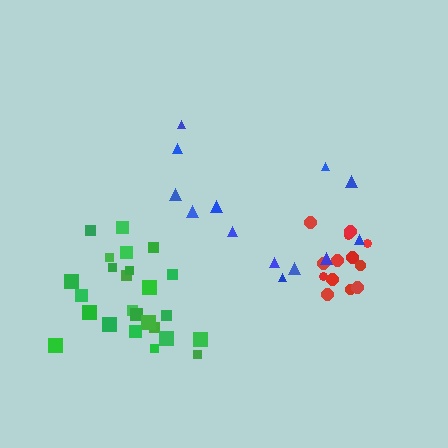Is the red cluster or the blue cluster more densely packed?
Red.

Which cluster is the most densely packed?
Red.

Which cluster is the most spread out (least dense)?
Blue.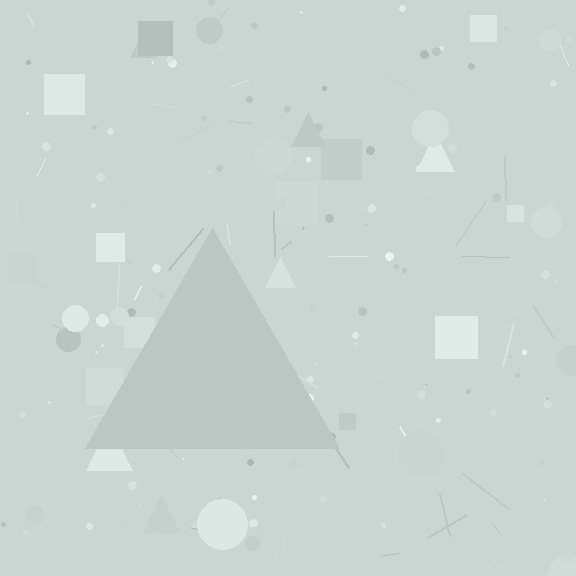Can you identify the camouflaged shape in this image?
The camouflaged shape is a triangle.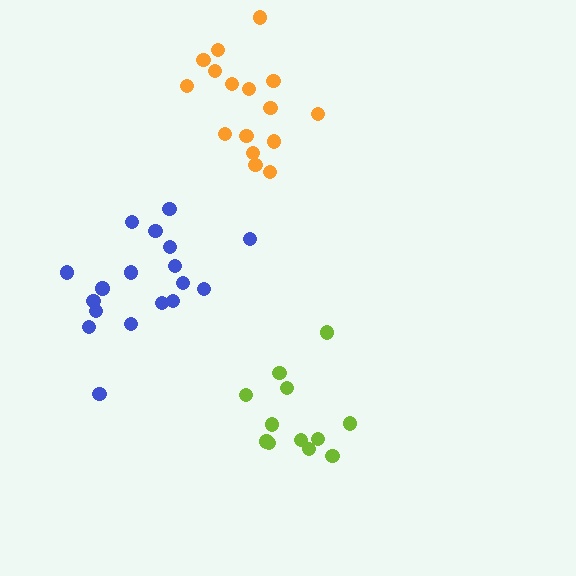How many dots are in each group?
Group 1: 18 dots, Group 2: 12 dots, Group 3: 16 dots (46 total).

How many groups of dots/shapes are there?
There are 3 groups.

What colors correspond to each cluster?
The clusters are colored: blue, lime, orange.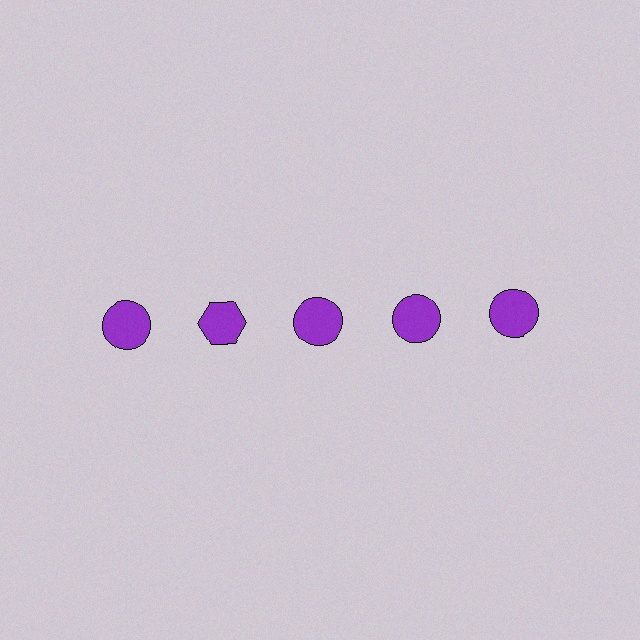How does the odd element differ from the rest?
It has a different shape: hexagon instead of circle.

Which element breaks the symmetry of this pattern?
The purple hexagon in the top row, second from left column breaks the symmetry. All other shapes are purple circles.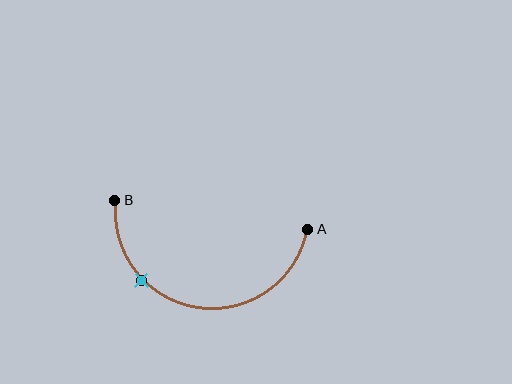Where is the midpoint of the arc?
The arc midpoint is the point on the curve farthest from the straight line joining A and B. It sits below that line.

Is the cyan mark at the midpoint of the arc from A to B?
No. The cyan mark lies on the arc but is closer to endpoint B. The arc midpoint would be at the point on the curve equidistant along the arc from both A and B.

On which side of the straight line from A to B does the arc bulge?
The arc bulges below the straight line connecting A and B.